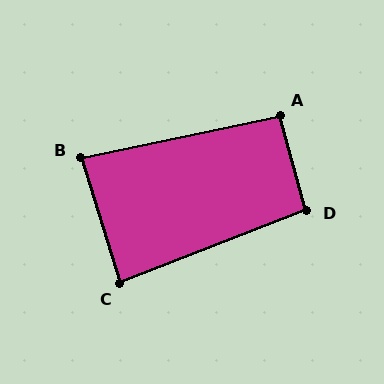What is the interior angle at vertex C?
Approximately 86 degrees (approximately right).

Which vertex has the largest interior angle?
D, at approximately 95 degrees.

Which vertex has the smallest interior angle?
B, at approximately 85 degrees.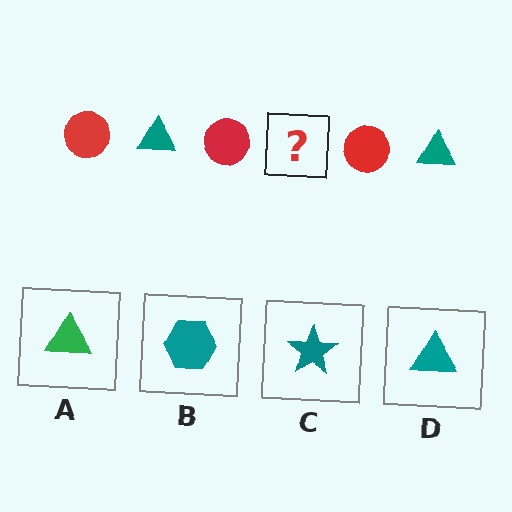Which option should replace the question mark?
Option D.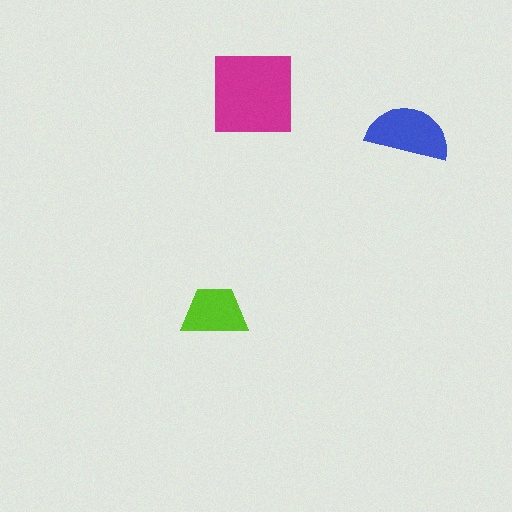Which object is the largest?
The magenta square.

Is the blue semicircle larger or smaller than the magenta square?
Smaller.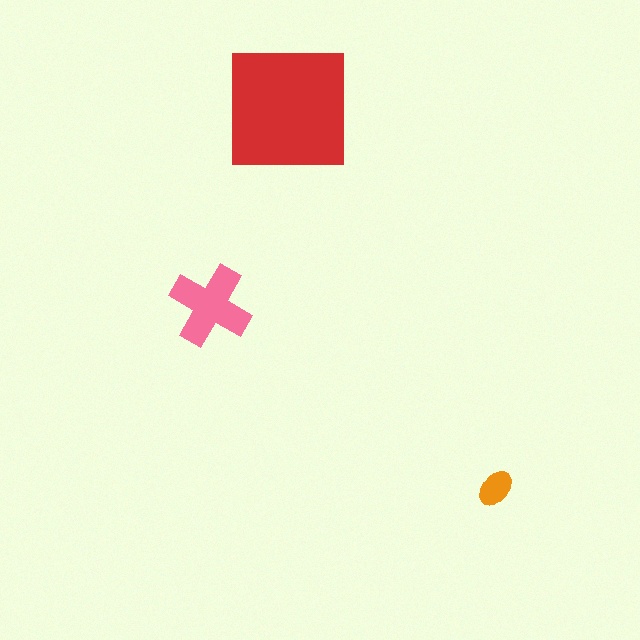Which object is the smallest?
The orange ellipse.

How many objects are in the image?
There are 3 objects in the image.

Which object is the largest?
The red square.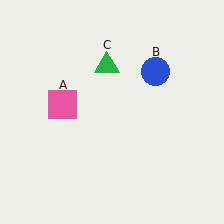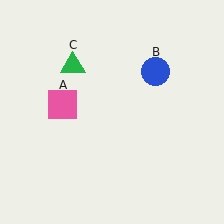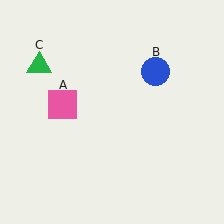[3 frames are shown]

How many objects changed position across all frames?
1 object changed position: green triangle (object C).